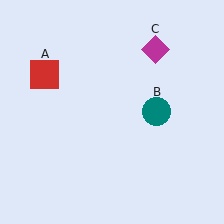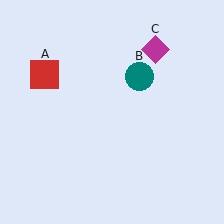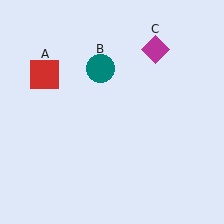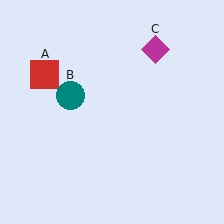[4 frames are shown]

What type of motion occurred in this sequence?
The teal circle (object B) rotated counterclockwise around the center of the scene.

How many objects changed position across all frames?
1 object changed position: teal circle (object B).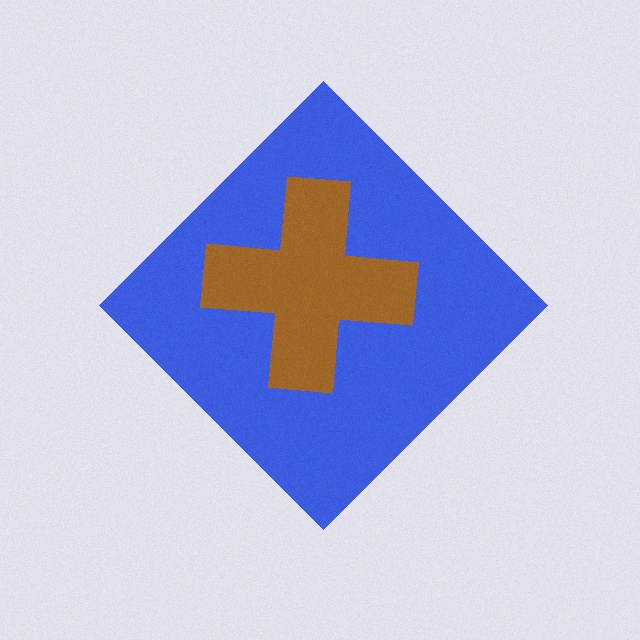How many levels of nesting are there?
2.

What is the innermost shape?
The brown cross.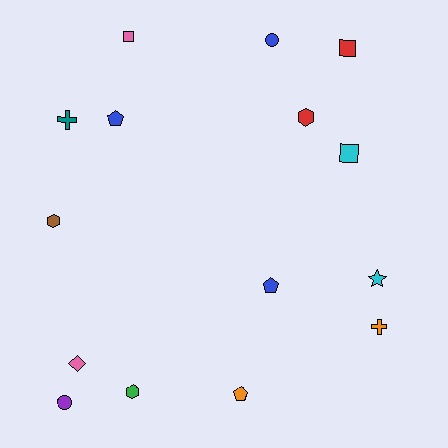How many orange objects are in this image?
There are 2 orange objects.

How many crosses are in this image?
There are 2 crosses.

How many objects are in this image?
There are 15 objects.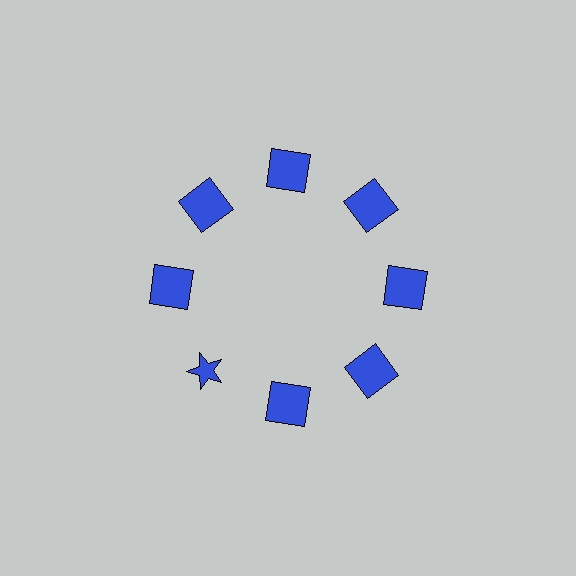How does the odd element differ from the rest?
It has a different shape: star instead of square.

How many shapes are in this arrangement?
There are 8 shapes arranged in a ring pattern.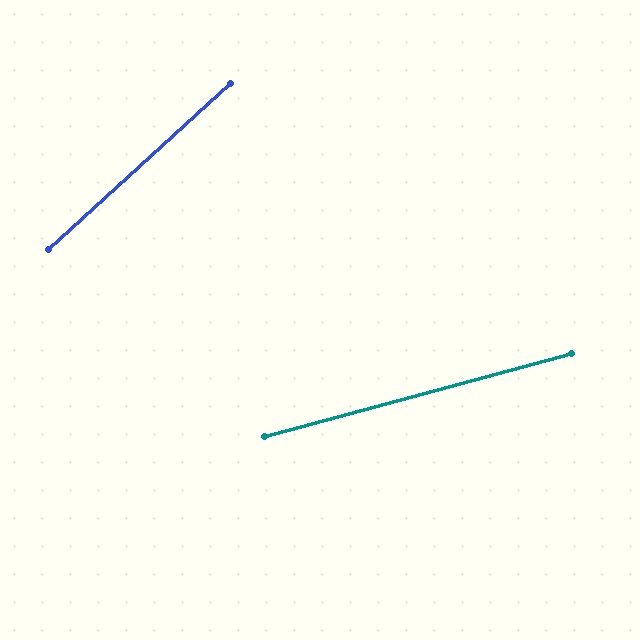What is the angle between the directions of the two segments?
Approximately 27 degrees.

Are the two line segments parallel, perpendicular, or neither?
Neither parallel nor perpendicular — they differ by about 27°.